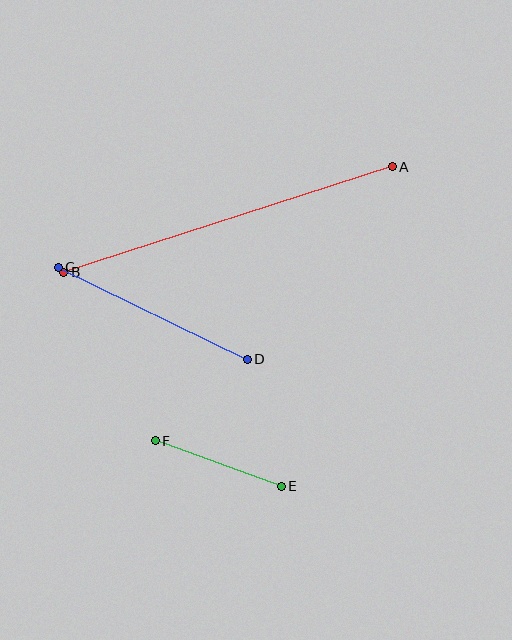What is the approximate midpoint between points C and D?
The midpoint is at approximately (153, 313) pixels.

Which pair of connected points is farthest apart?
Points A and B are farthest apart.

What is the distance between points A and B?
The distance is approximately 345 pixels.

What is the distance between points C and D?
The distance is approximately 210 pixels.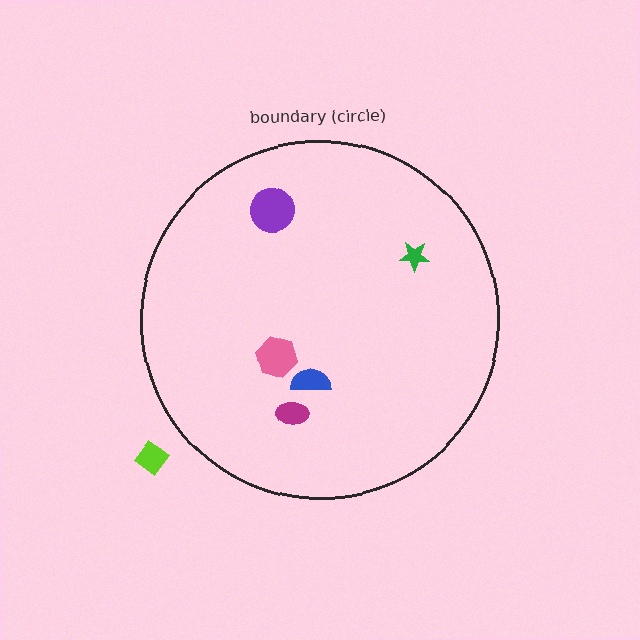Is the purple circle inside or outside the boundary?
Inside.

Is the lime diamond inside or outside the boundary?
Outside.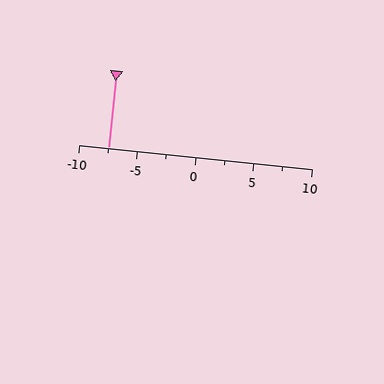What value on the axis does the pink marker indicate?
The marker indicates approximately -7.5.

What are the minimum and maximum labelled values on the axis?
The axis runs from -10 to 10.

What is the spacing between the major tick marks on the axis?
The major ticks are spaced 5 apart.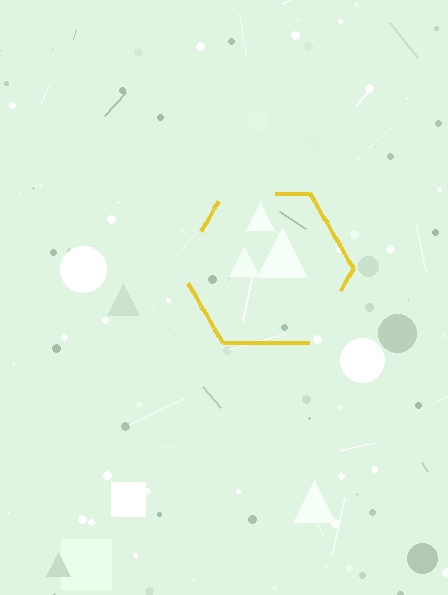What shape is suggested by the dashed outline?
The dashed outline suggests a hexagon.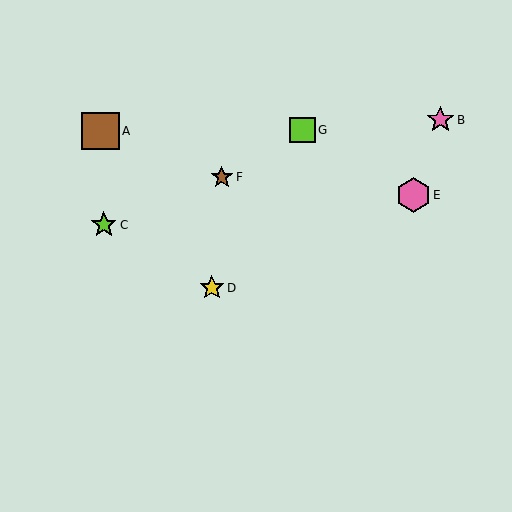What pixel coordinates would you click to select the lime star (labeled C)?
Click at (104, 225) to select the lime star C.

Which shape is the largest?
The brown square (labeled A) is the largest.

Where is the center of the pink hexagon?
The center of the pink hexagon is at (413, 195).